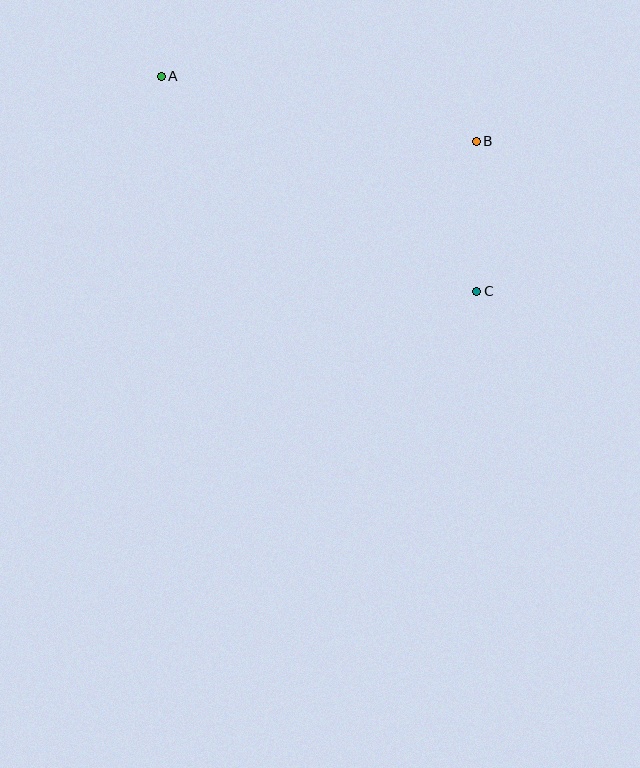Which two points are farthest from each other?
Points A and C are farthest from each other.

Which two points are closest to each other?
Points B and C are closest to each other.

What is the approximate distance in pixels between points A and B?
The distance between A and B is approximately 321 pixels.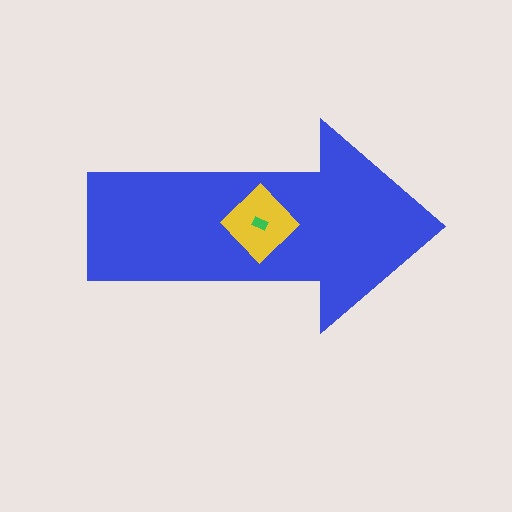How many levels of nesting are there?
3.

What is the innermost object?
The green rectangle.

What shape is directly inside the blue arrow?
The yellow diamond.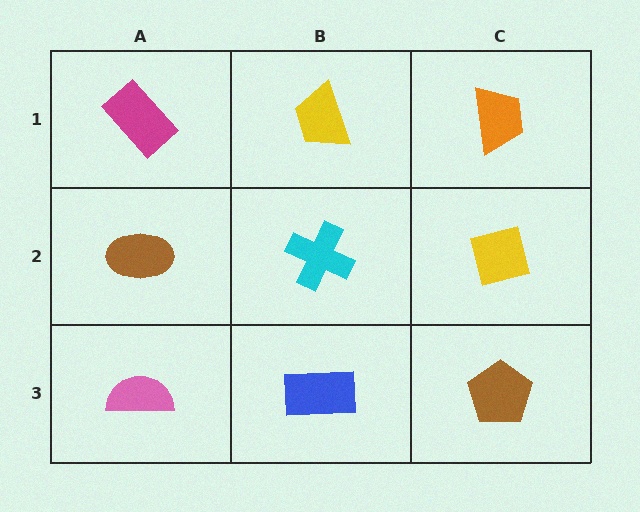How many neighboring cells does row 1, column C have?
2.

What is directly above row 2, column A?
A magenta rectangle.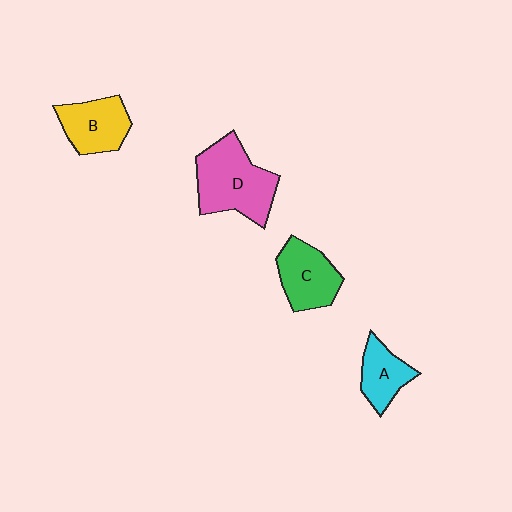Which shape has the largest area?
Shape D (pink).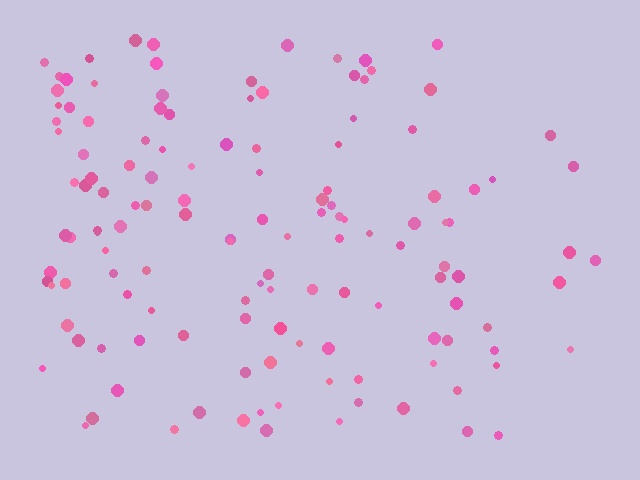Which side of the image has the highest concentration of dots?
The left.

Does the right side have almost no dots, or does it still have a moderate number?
Still a moderate number, just noticeably fewer than the left.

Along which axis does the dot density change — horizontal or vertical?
Horizontal.